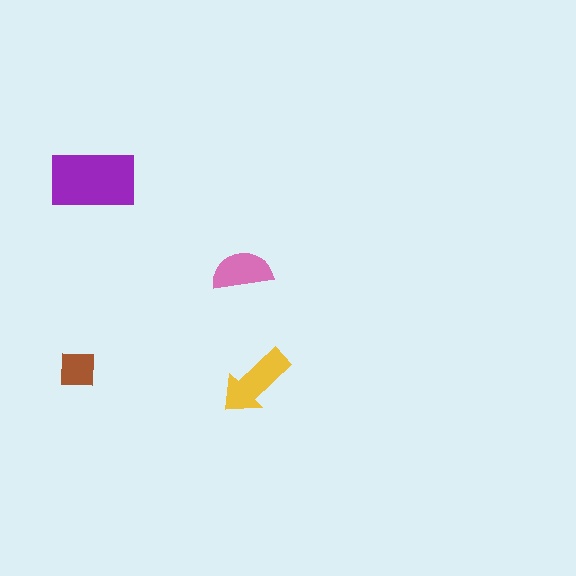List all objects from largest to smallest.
The purple rectangle, the yellow arrow, the pink semicircle, the brown square.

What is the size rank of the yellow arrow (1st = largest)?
2nd.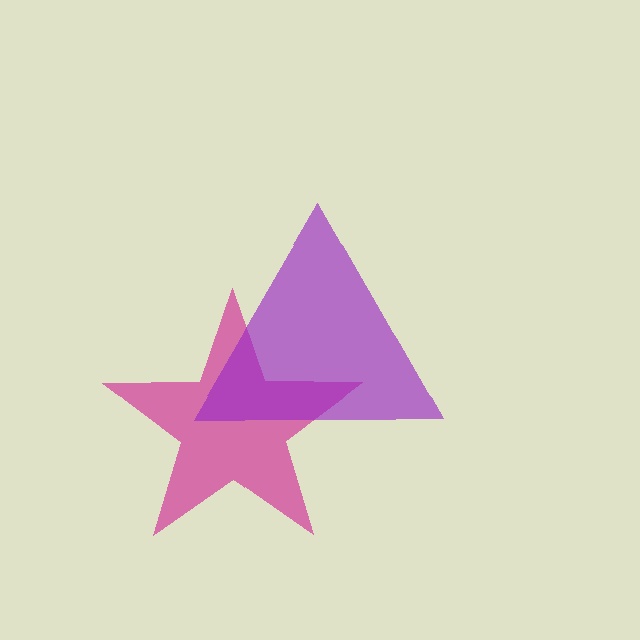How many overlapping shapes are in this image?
There are 2 overlapping shapes in the image.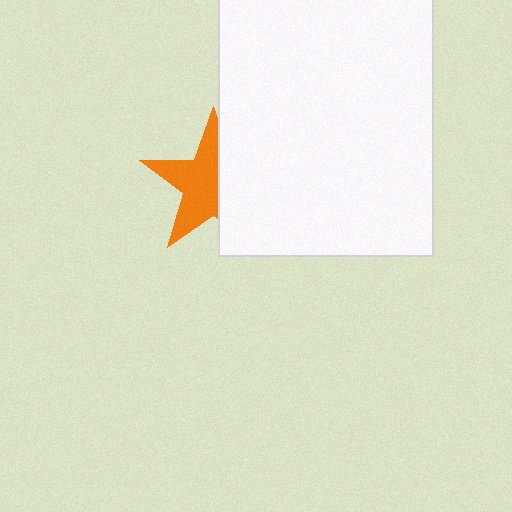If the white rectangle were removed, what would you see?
You would see the complete orange star.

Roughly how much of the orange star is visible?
About half of it is visible (roughly 57%).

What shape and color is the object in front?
The object in front is a white rectangle.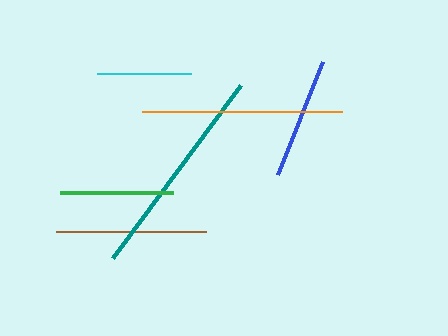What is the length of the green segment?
The green segment is approximately 113 pixels long.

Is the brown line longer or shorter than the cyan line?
The brown line is longer than the cyan line.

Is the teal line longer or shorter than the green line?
The teal line is longer than the green line.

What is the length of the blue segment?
The blue segment is approximately 122 pixels long.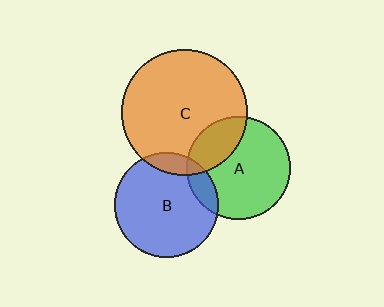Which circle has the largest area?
Circle C (orange).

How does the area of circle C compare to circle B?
Approximately 1.4 times.